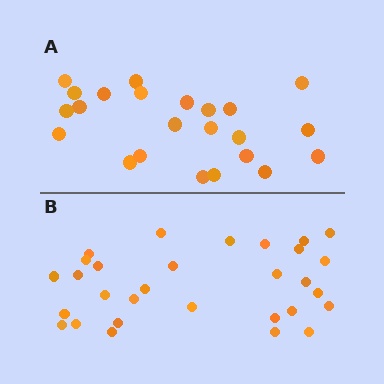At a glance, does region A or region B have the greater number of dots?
Region B (the bottom region) has more dots.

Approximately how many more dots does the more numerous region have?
Region B has roughly 8 or so more dots than region A.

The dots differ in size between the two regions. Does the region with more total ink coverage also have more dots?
No. Region A has more total ink coverage because its dots are larger, but region B actually contains more individual dots. Total area can be misleading — the number of items is what matters here.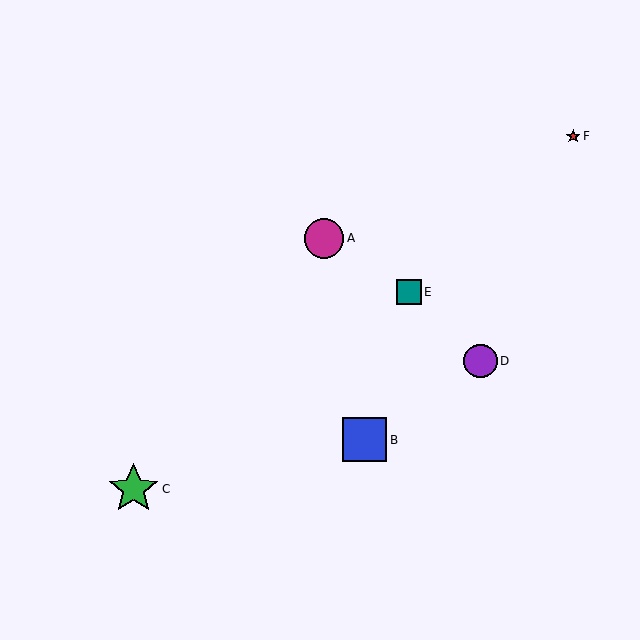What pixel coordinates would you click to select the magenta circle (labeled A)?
Click at (324, 238) to select the magenta circle A.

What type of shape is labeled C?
Shape C is a green star.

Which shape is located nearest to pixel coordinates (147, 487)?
The green star (labeled C) at (134, 489) is nearest to that location.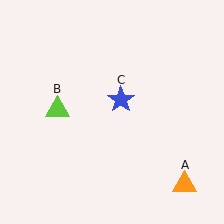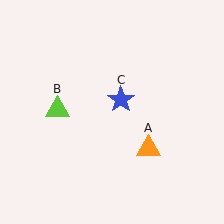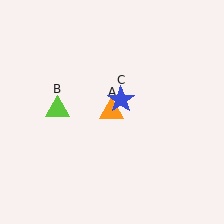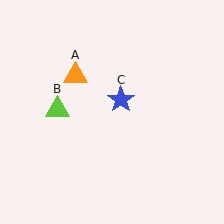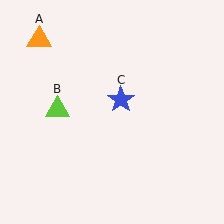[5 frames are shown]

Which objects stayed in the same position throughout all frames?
Lime triangle (object B) and blue star (object C) remained stationary.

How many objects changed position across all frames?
1 object changed position: orange triangle (object A).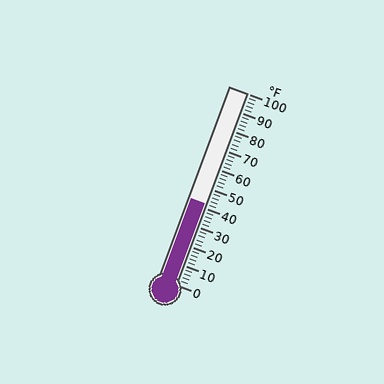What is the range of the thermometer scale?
The thermometer scale ranges from 0°F to 100°F.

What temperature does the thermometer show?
The thermometer shows approximately 42°F.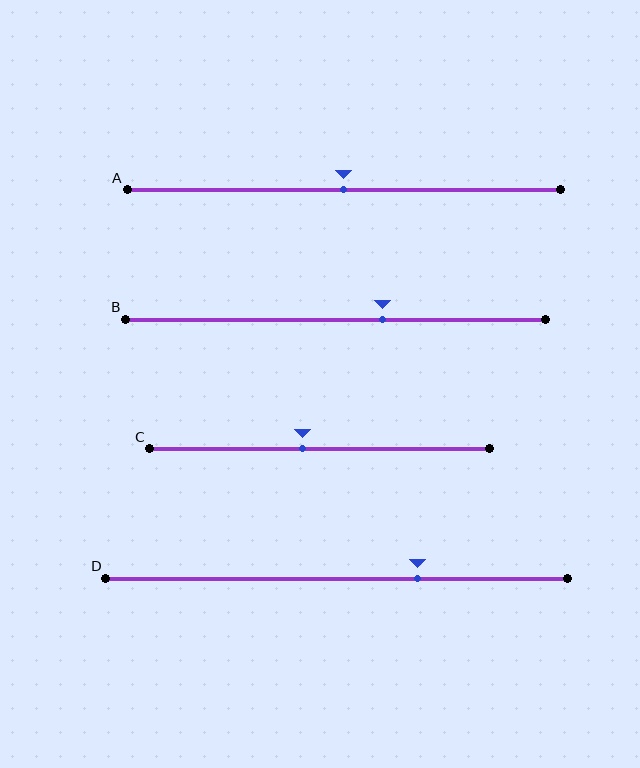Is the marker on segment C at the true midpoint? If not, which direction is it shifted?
No, the marker on segment C is shifted to the left by about 5% of the segment length.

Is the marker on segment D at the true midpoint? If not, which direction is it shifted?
No, the marker on segment D is shifted to the right by about 18% of the segment length.